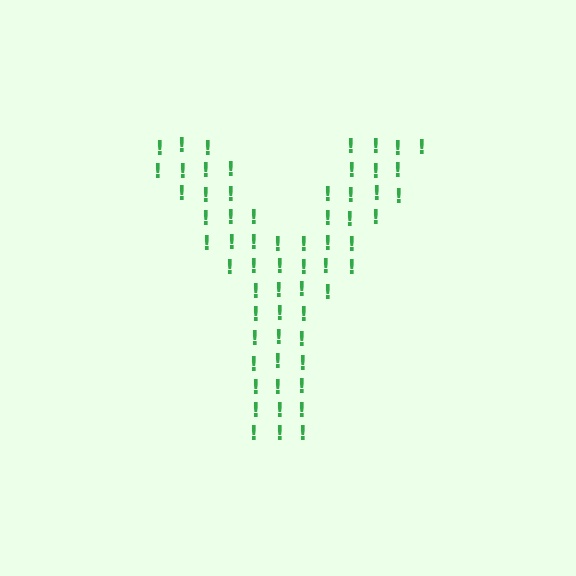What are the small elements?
The small elements are exclamation marks.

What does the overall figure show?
The overall figure shows the letter Y.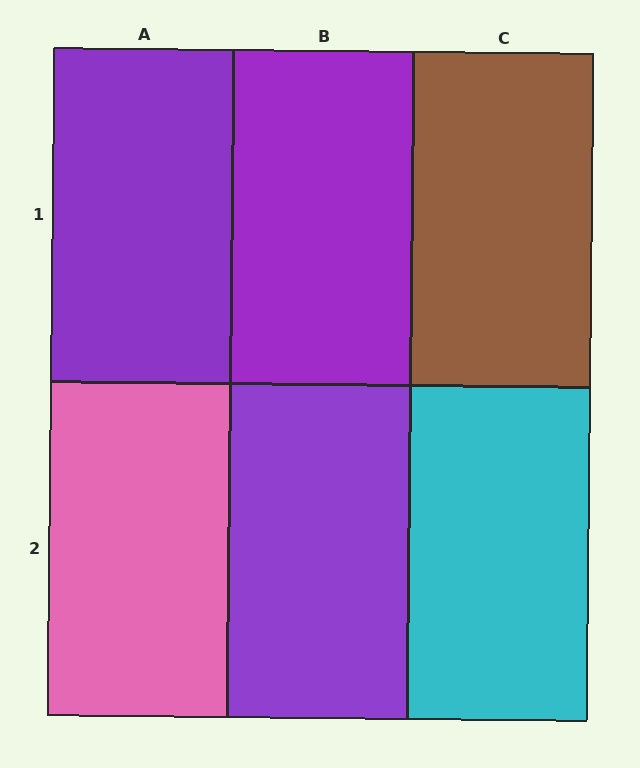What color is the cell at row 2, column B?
Purple.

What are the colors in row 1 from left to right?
Purple, purple, brown.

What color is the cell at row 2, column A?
Pink.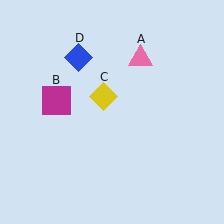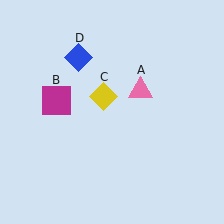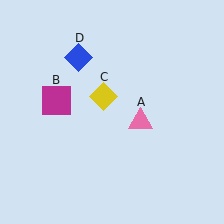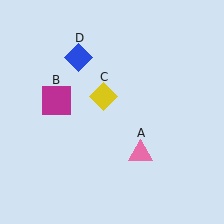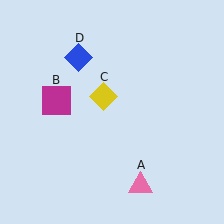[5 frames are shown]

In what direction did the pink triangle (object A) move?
The pink triangle (object A) moved down.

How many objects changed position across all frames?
1 object changed position: pink triangle (object A).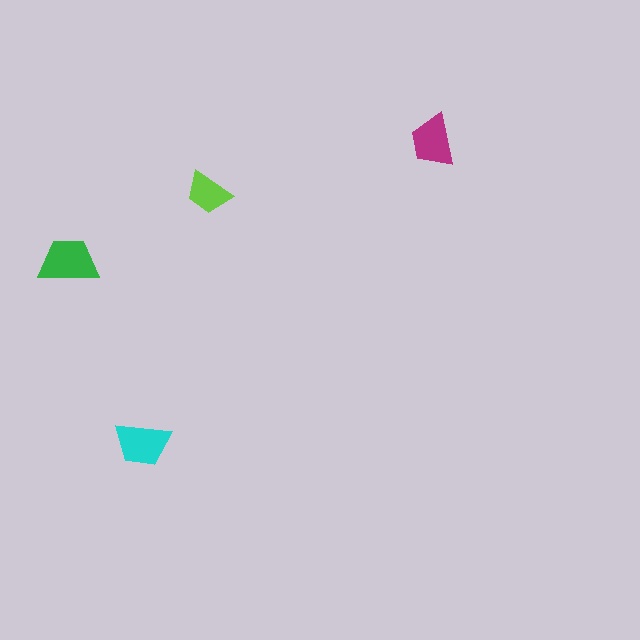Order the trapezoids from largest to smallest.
the green one, the cyan one, the magenta one, the lime one.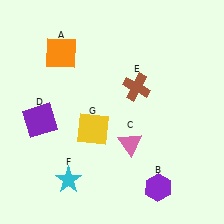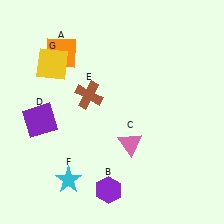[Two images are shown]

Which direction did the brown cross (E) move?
The brown cross (E) moved left.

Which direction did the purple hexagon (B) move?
The purple hexagon (B) moved left.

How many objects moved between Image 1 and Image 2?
3 objects moved between the two images.